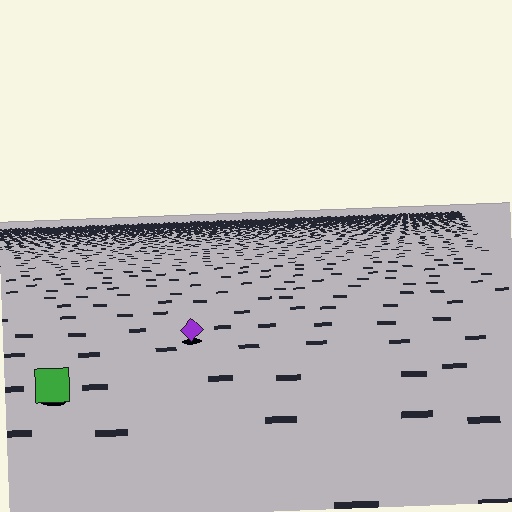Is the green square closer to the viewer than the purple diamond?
Yes. The green square is closer — you can tell from the texture gradient: the ground texture is coarser near it.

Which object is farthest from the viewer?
The purple diamond is farthest from the viewer. It appears smaller and the ground texture around it is denser.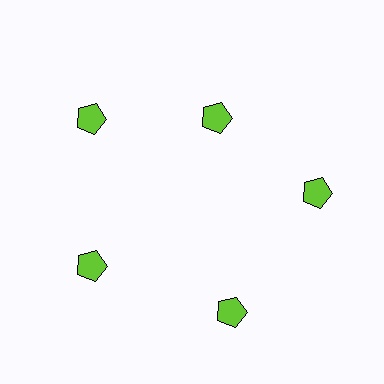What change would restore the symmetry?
The symmetry would be restored by moving it outward, back onto the ring so that all 5 pentagons sit at equal angles and equal distance from the center.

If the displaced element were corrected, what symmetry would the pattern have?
It would have 5-fold rotational symmetry — the pattern would map onto itself every 72 degrees.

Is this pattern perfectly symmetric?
No. The 5 lime pentagons are arranged in a ring, but one element near the 1 o'clock position is pulled inward toward the center, breaking the 5-fold rotational symmetry.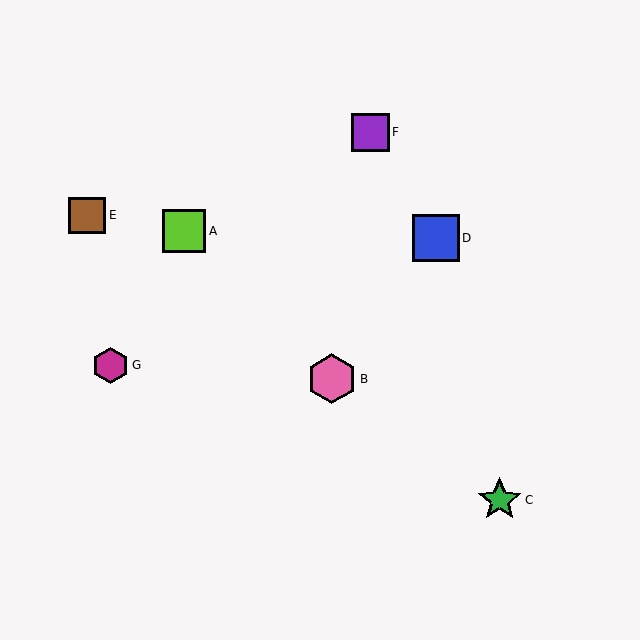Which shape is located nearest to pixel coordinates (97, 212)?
The brown square (labeled E) at (87, 215) is nearest to that location.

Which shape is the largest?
The pink hexagon (labeled B) is the largest.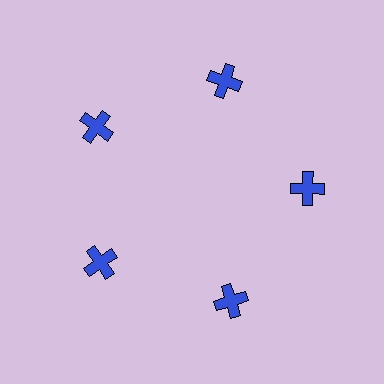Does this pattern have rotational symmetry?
Yes, this pattern has 5-fold rotational symmetry. It looks the same after rotating 72 degrees around the center.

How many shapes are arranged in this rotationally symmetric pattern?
There are 5 shapes, arranged in 5 groups of 1.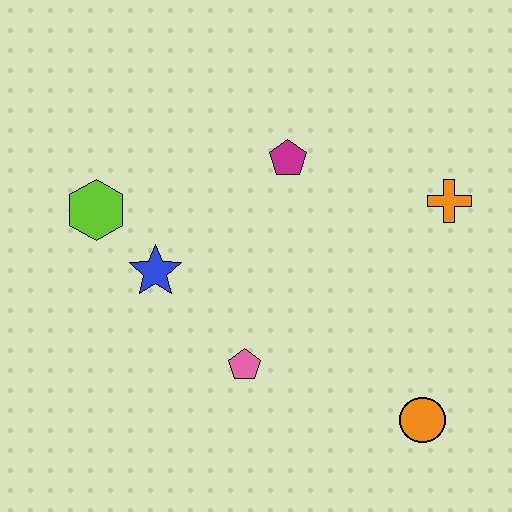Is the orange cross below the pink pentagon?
No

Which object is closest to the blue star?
The lime hexagon is closest to the blue star.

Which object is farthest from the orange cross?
The lime hexagon is farthest from the orange cross.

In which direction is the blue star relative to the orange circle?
The blue star is to the left of the orange circle.